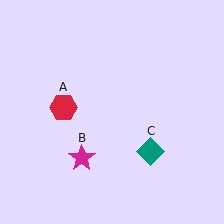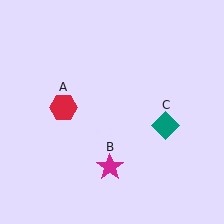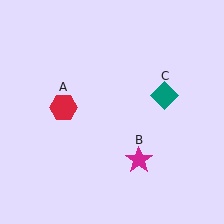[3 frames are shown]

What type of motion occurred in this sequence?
The magenta star (object B), teal diamond (object C) rotated counterclockwise around the center of the scene.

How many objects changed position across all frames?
2 objects changed position: magenta star (object B), teal diamond (object C).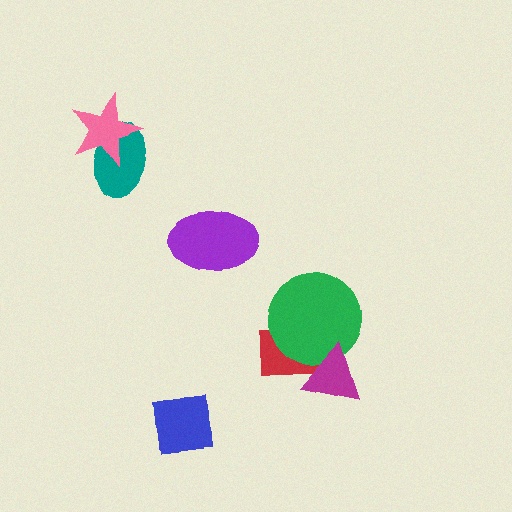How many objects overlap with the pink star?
1 object overlaps with the pink star.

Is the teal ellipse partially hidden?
Yes, it is partially covered by another shape.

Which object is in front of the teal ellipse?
The pink star is in front of the teal ellipse.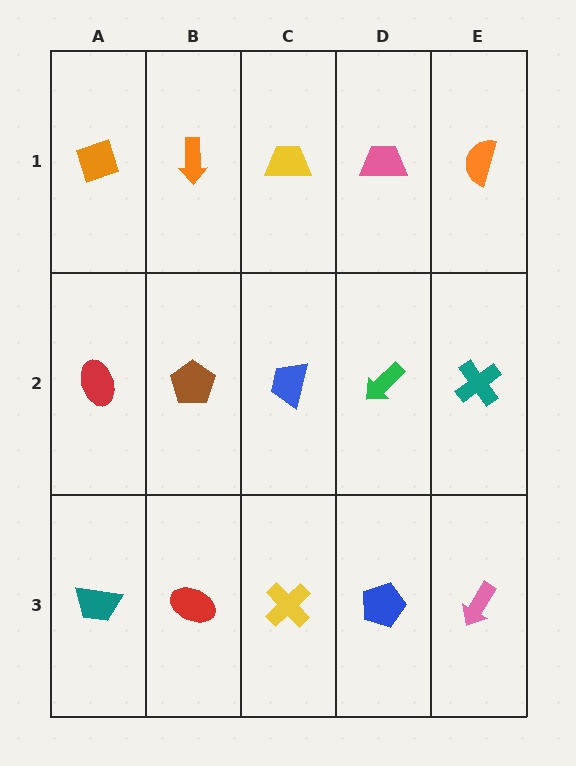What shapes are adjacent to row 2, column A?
An orange diamond (row 1, column A), a teal trapezoid (row 3, column A), a brown pentagon (row 2, column B).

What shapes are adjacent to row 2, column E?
An orange semicircle (row 1, column E), a pink arrow (row 3, column E), a green arrow (row 2, column D).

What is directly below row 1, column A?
A red ellipse.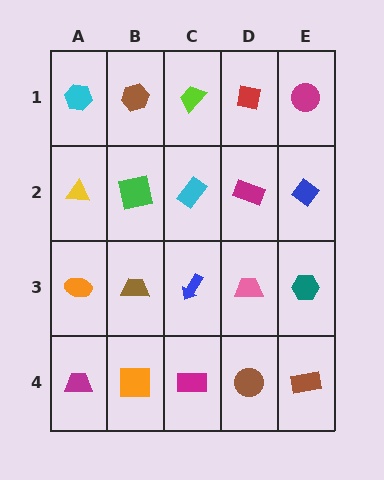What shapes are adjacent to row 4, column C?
A blue arrow (row 3, column C), an orange square (row 4, column B), a brown circle (row 4, column D).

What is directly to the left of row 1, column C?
A brown hexagon.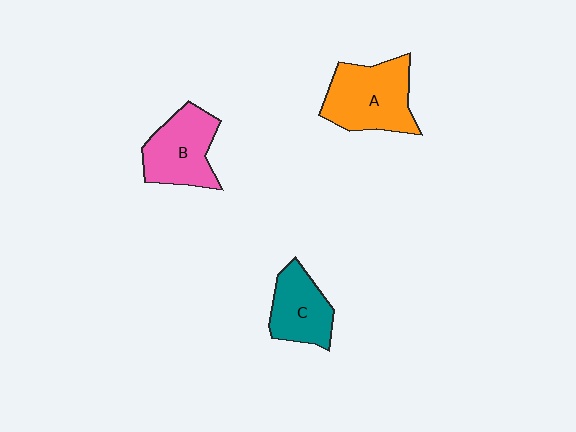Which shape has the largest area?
Shape A (orange).